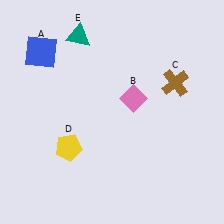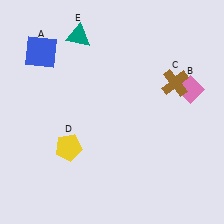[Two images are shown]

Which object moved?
The pink diamond (B) moved right.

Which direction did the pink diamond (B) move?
The pink diamond (B) moved right.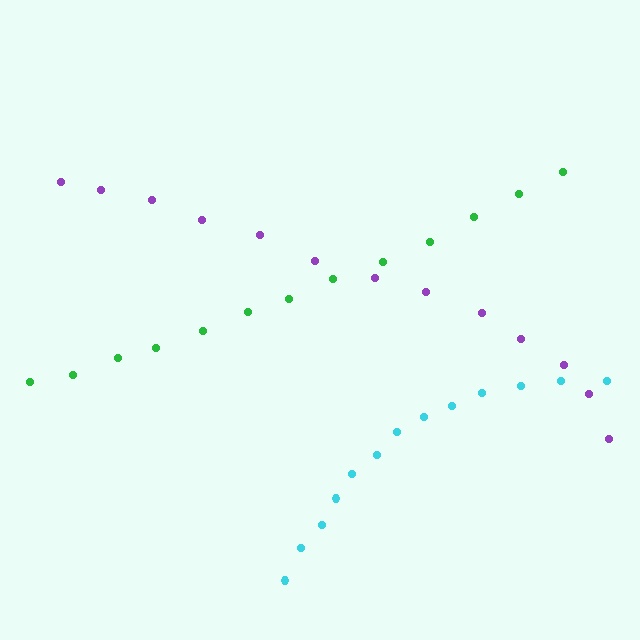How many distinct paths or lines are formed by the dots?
There are 3 distinct paths.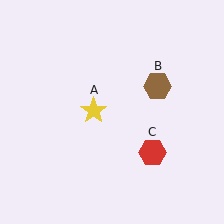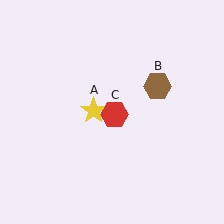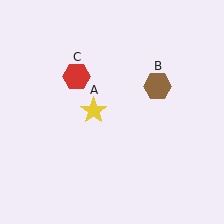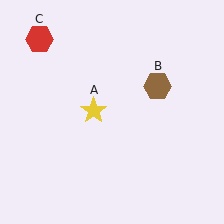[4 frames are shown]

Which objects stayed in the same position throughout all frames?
Yellow star (object A) and brown hexagon (object B) remained stationary.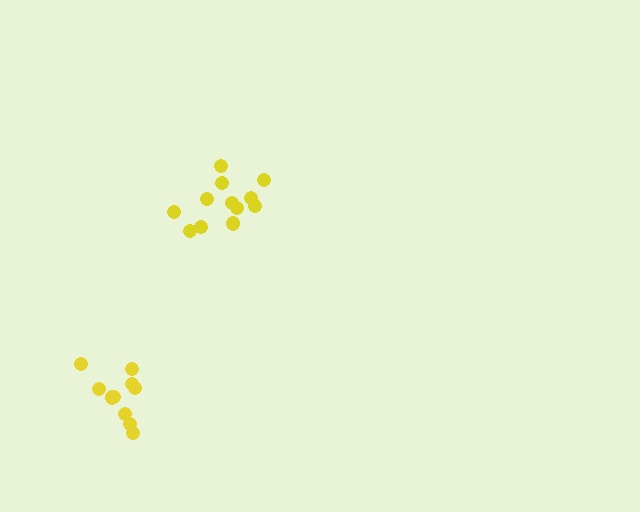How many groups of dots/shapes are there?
There are 2 groups.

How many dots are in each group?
Group 1: 11 dots, Group 2: 12 dots (23 total).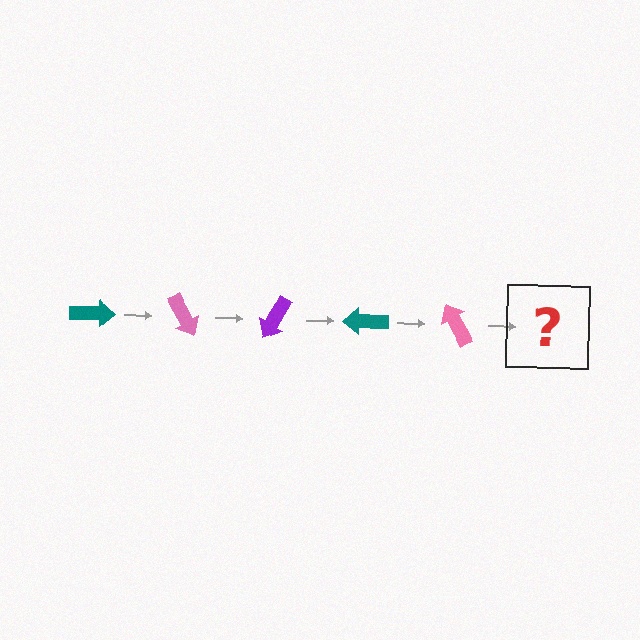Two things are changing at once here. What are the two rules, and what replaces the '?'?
The two rules are that it rotates 60 degrees each step and the color cycles through teal, pink, and purple. The '?' should be a purple arrow, rotated 300 degrees from the start.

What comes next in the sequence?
The next element should be a purple arrow, rotated 300 degrees from the start.